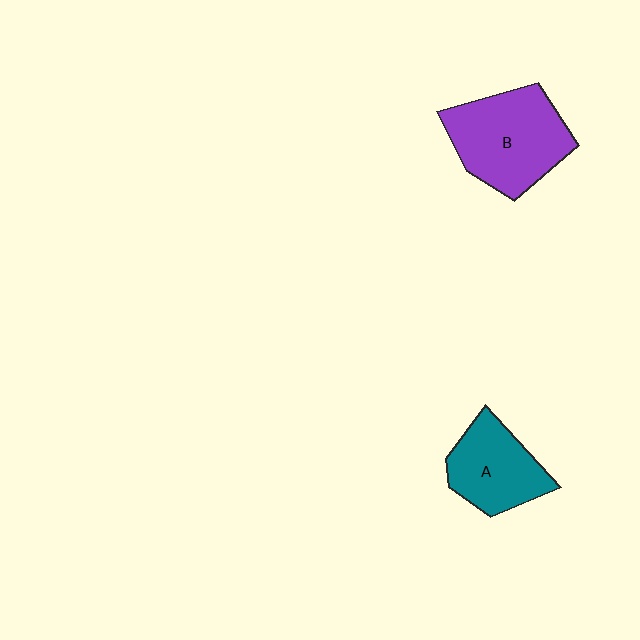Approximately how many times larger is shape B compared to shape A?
Approximately 1.4 times.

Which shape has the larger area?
Shape B (purple).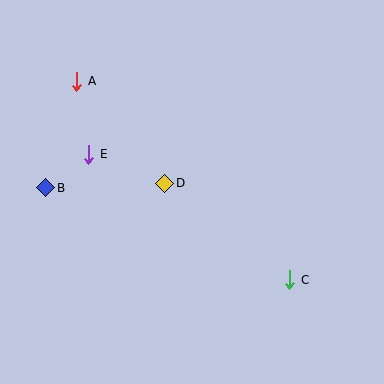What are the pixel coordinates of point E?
Point E is at (89, 154).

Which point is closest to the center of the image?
Point D at (165, 183) is closest to the center.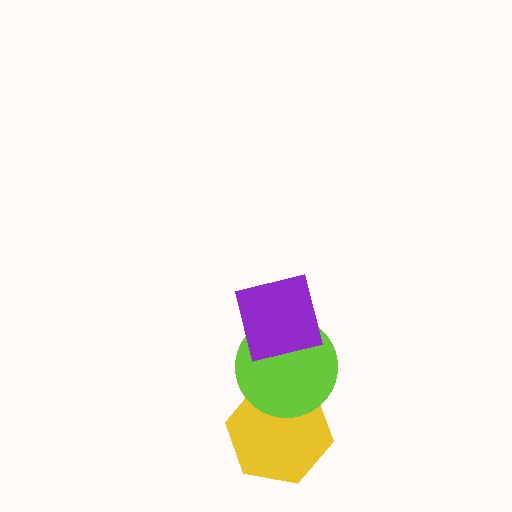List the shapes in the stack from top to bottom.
From top to bottom: the purple square, the lime circle, the yellow hexagon.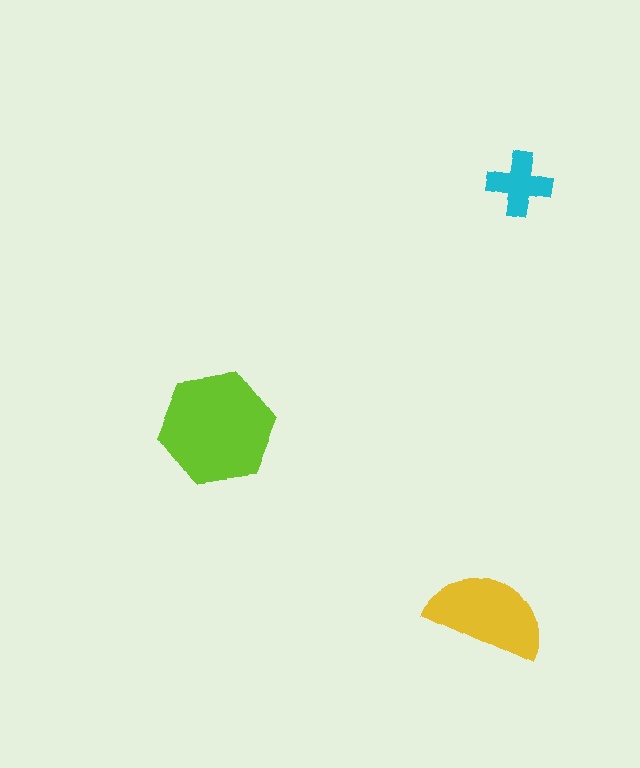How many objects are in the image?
There are 3 objects in the image.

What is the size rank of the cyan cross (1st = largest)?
3rd.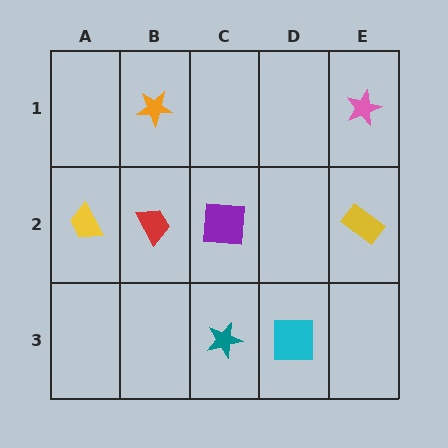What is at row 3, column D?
A cyan square.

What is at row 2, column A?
A yellow trapezoid.